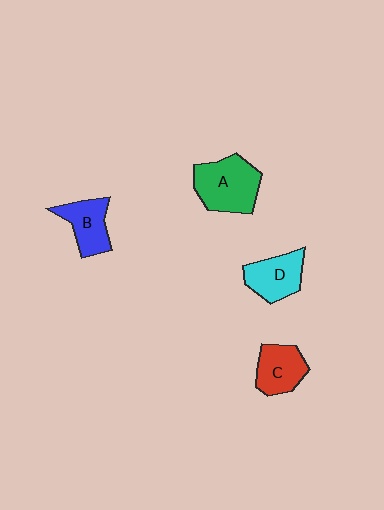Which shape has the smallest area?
Shape C (red).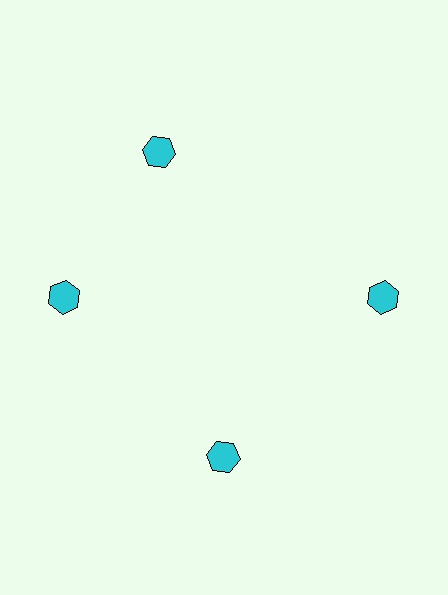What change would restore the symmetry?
The symmetry would be restored by rotating it back into even spacing with its neighbors so that all 4 hexagons sit at equal angles and equal distance from the center.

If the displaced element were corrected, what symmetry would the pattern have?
It would have 4-fold rotational symmetry — the pattern would map onto itself every 90 degrees.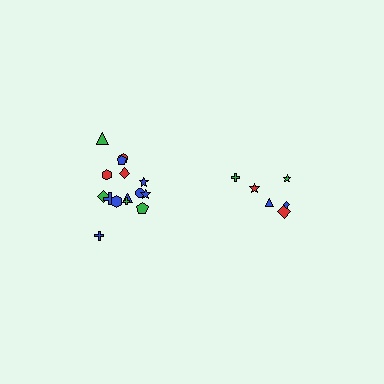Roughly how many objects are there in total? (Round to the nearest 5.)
Roughly 20 objects in total.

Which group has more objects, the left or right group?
The left group.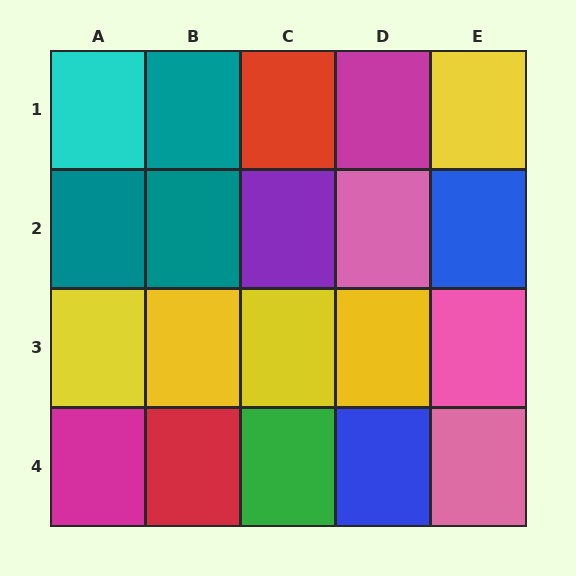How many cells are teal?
3 cells are teal.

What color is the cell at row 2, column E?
Blue.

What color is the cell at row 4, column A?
Magenta.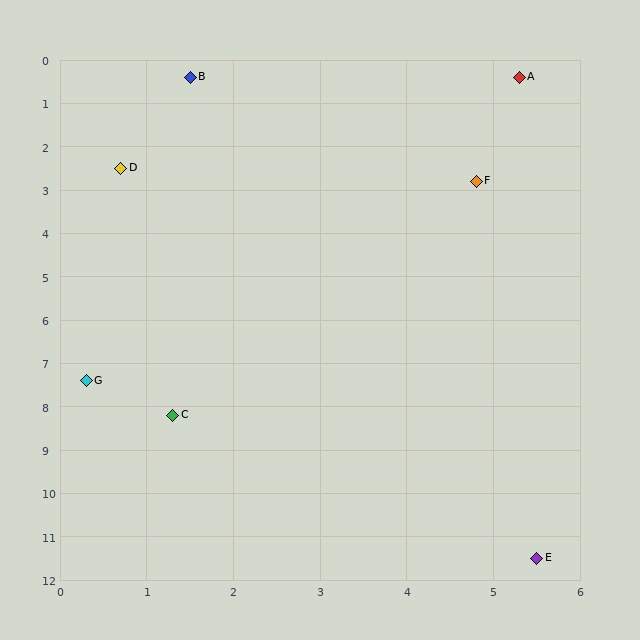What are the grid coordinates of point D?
Point D is at approximately (0.7, 2.5).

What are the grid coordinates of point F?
Point F is at approximately (4.8, 2.8).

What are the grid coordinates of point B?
Point B is at approximately (1.5, 0.4).